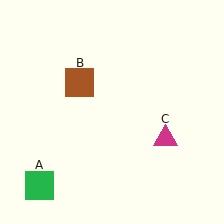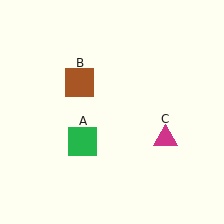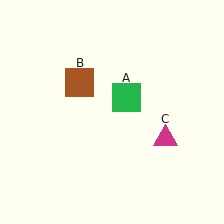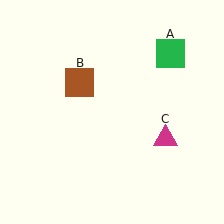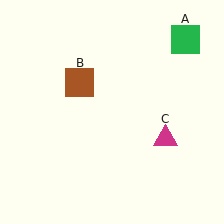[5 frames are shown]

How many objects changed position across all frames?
1 object changed position: green square (object A).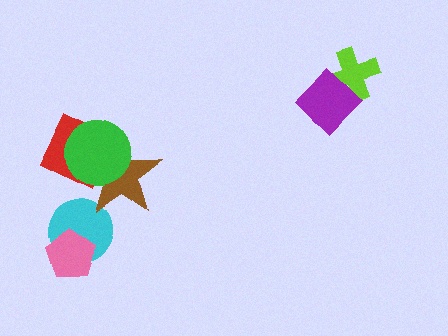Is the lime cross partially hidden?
Yes, it is partially covered by another shape.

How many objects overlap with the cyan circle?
1 object overlaps with the cyan circle.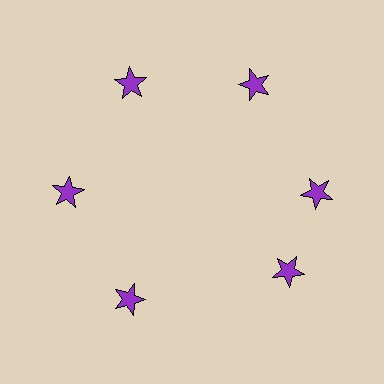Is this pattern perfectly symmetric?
No. The 6 purple stars are arranged in a ring, but one element near the 5 o'clock position is rotated out of alignment along the ring, breaking the 6-fold rotational symmetry.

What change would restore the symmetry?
The symmetry would be restored by rotating it back into even spacing with its neighbors so that all 6 stars sit at equal angles and equal distance from the center.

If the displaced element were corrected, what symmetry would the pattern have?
It would have 6-fold rotational symmetry — the pattern would map onto itself every 60 degrees.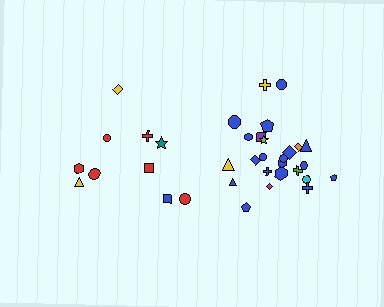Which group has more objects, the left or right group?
The right group.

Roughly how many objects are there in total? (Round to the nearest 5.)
Roughly 35 objects in total.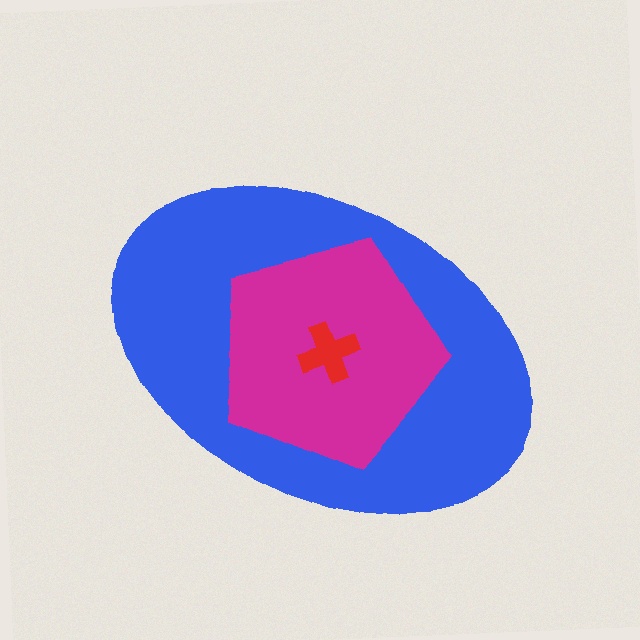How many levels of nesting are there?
3.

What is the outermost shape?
The blue ellipse.